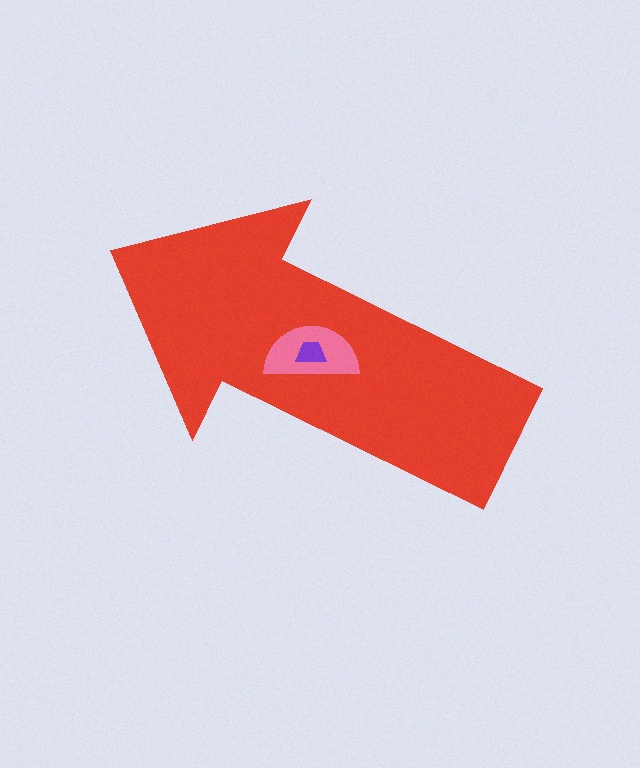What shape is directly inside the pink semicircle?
The purple trapezoid.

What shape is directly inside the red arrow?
The pink semicircle.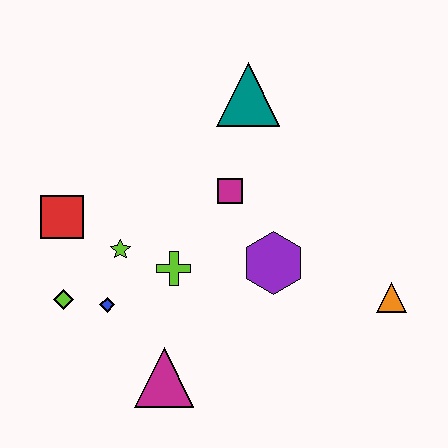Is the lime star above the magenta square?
No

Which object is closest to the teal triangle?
The magenta square is closest to the teal triangle.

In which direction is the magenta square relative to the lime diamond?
The magenta square is to the right of the lime diamond.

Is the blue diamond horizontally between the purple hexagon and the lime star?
No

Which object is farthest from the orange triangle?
The red square is farthest from the orange triangle.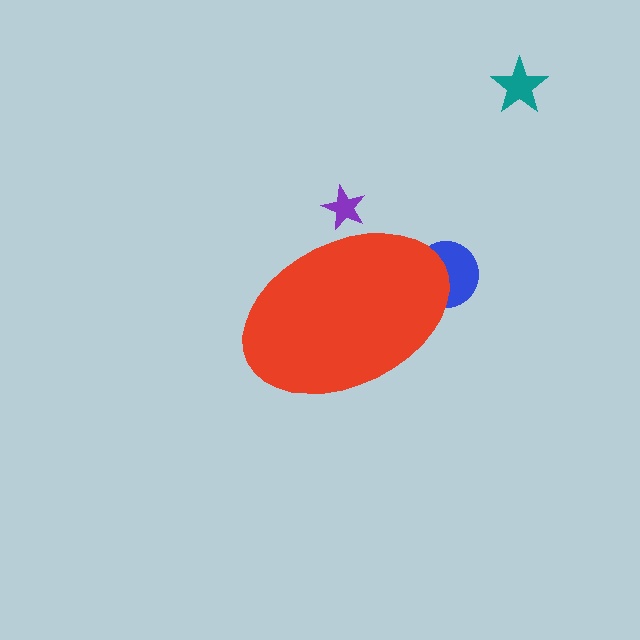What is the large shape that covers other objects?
A red ellipse.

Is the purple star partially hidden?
Yes, the purple star is partially hidden behind the red ellipse.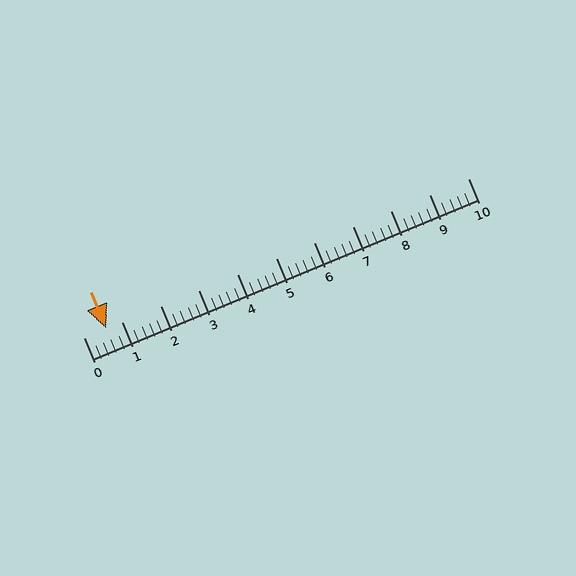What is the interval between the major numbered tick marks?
The major tick marks are spaced 1 units apart.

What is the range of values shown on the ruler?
The ruler shows values from 0 to 10.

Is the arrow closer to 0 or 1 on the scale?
The arrow is closer to 1.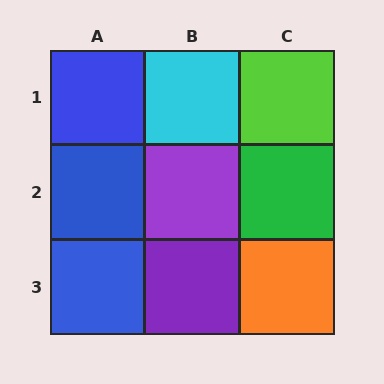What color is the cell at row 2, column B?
Purple.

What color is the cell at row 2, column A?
Blue.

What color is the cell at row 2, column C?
Green.